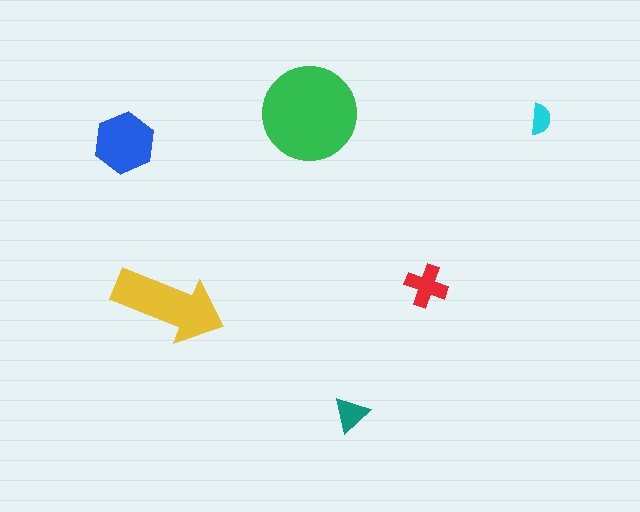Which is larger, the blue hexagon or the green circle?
The green circle.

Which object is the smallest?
The cyan semicircle.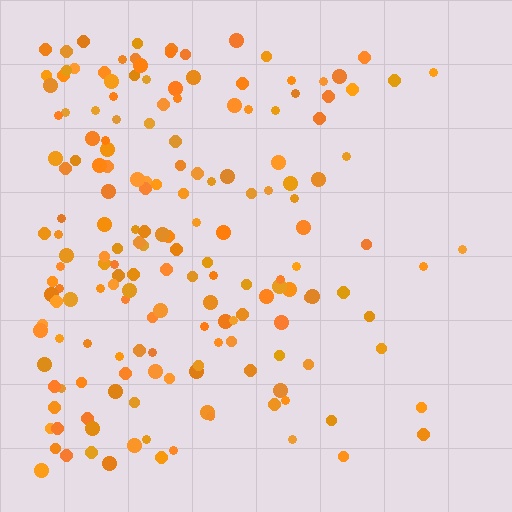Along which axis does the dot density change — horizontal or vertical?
Horizontal.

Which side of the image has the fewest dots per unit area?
The right.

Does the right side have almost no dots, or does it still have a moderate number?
Still a moderate number, just noticeably fewer than the left.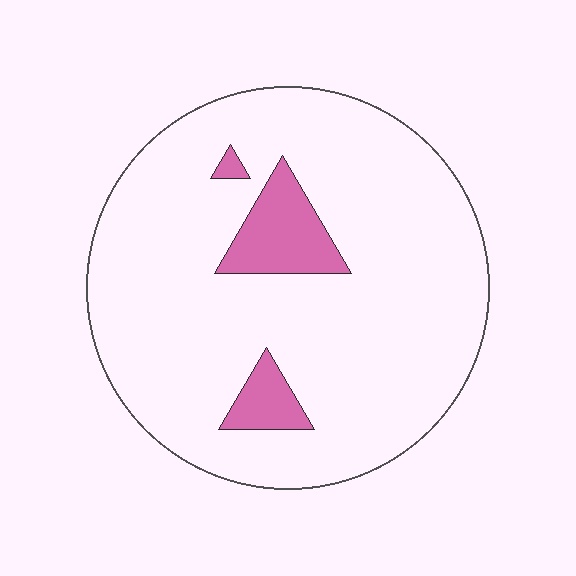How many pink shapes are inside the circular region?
3.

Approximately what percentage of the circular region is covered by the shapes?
Approximately 10%.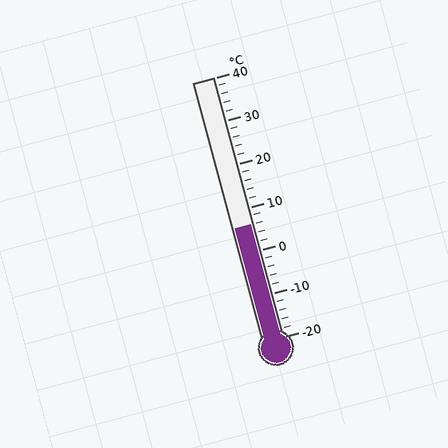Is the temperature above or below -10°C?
The temperature is above -10°C.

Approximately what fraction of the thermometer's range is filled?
The thermometer is filled to approximately 45% of its range.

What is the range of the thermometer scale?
The thermometer scale ranges from -20°C to 40°C.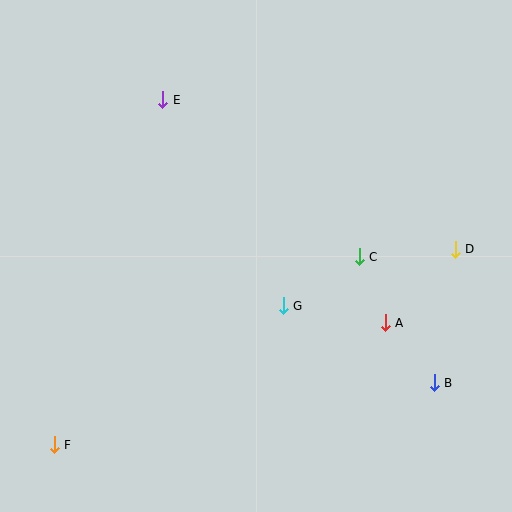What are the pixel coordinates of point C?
Point C is at (359, 257).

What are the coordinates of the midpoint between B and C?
The midpoint between B and C is at (397, 320).